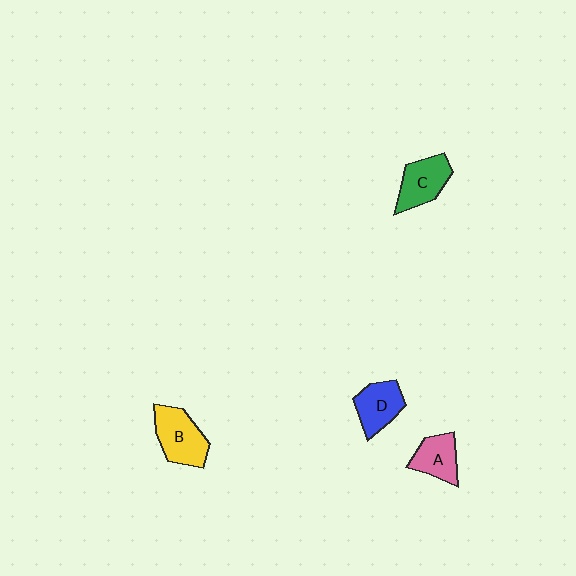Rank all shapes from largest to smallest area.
From largest to smallest: B (yellow), C (green), D (blue), A (pink).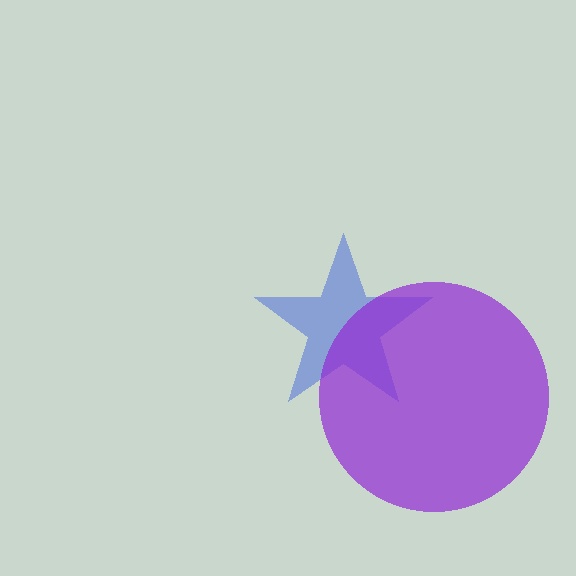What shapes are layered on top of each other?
The layered shapes are: a blue star, a purple circle.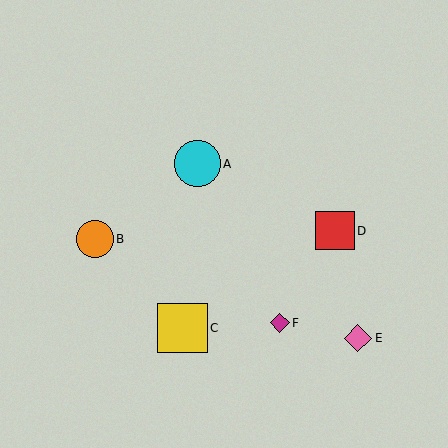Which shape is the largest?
The yellow square (labeled C) is the largest.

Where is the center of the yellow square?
The center of the yellow square is at (183, 328).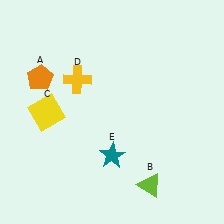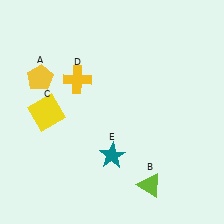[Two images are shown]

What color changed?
The pentagon (A) changed from orange in Image 1 to yellow in Image 2.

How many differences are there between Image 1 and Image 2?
There is 1 difference between the two images.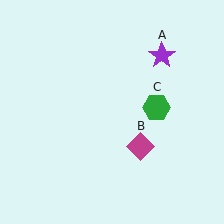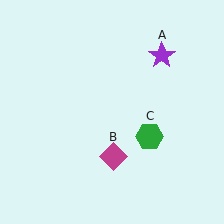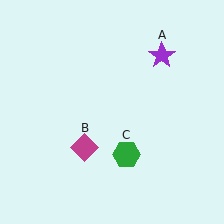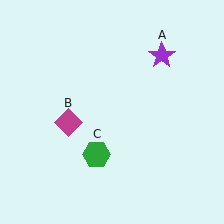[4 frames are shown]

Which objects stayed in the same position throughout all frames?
Purple star (object A) remained stationary.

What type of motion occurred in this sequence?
The magenta diamond (object B), green hexagon (object C) rotated clockwise around the center of the scene.